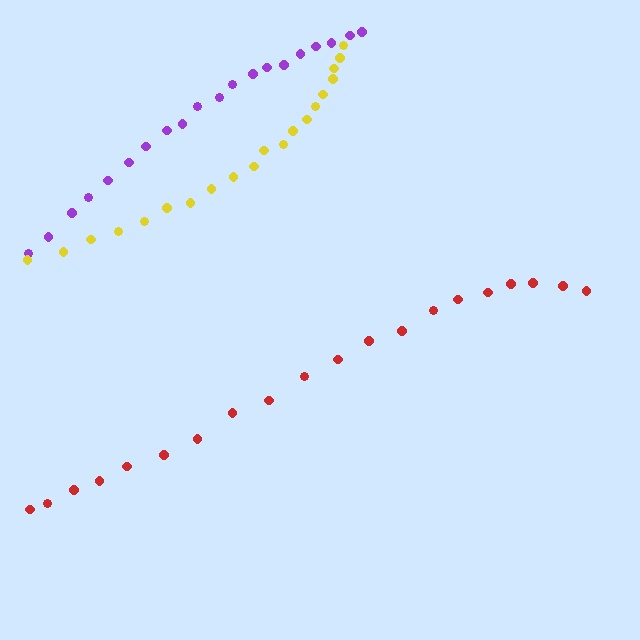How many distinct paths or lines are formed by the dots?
There are 3 distinct paths.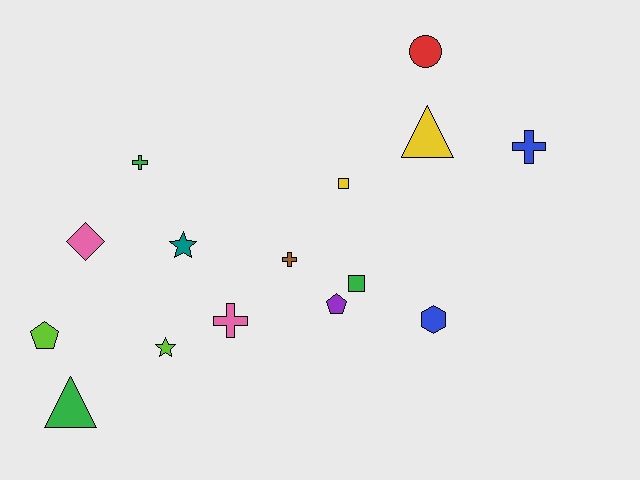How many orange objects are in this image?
There are no orange objects.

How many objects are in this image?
There are 15 objects.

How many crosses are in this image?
There are 4 crosses.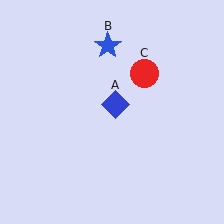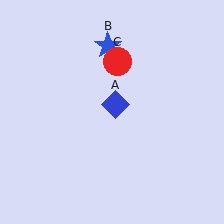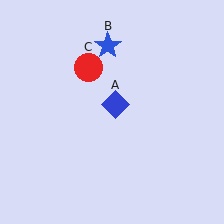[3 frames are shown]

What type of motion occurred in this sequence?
The red circle (object C) rotated counterclockwise around the center of the scene.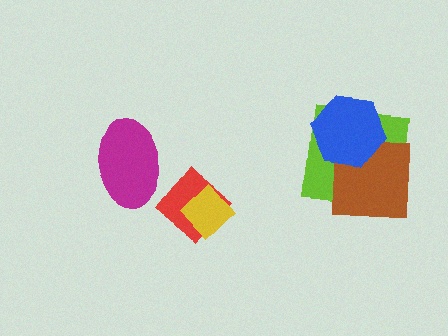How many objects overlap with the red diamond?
1 object overlaps with the red diamond.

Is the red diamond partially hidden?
Yes, it is partially covered by another shape.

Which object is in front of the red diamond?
The yellow diamond is in front of the red diamond.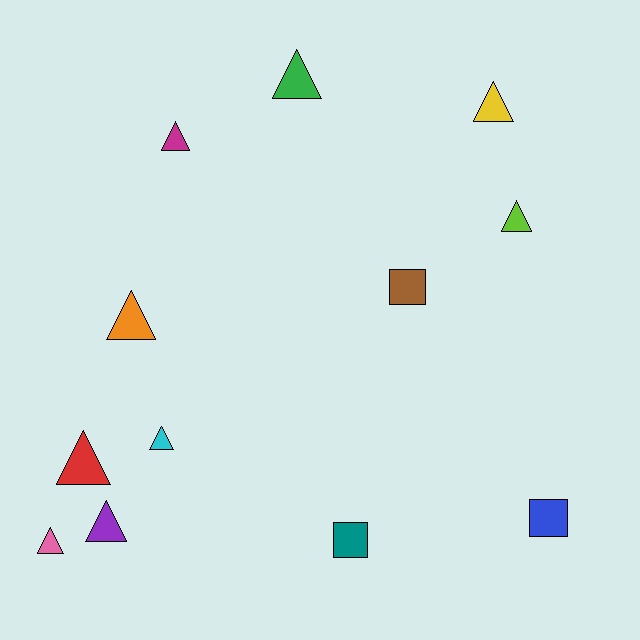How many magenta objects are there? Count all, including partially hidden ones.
There is 1 magenta object.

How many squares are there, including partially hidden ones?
There are 3 squares.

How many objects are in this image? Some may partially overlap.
There are 12 objects.